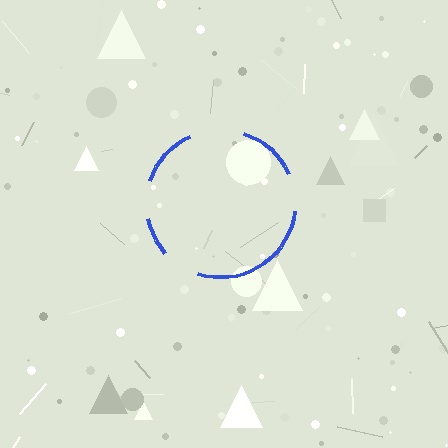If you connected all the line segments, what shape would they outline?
They would outline a circle.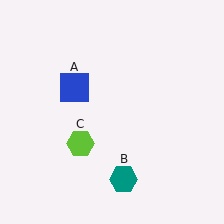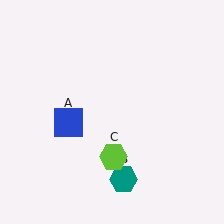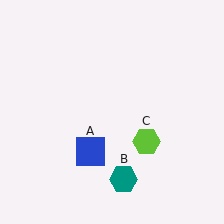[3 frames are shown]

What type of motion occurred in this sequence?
The blue square (object A), lime hexagon (object C) rotated counterclockwise around the center of the scene.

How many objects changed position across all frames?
2 objects changed position: blue square (object A), lime hexagon (object C).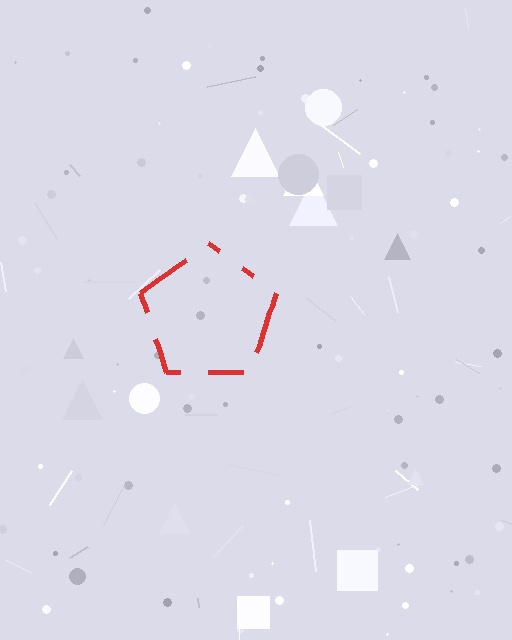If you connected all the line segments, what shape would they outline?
They would outline a pentagon.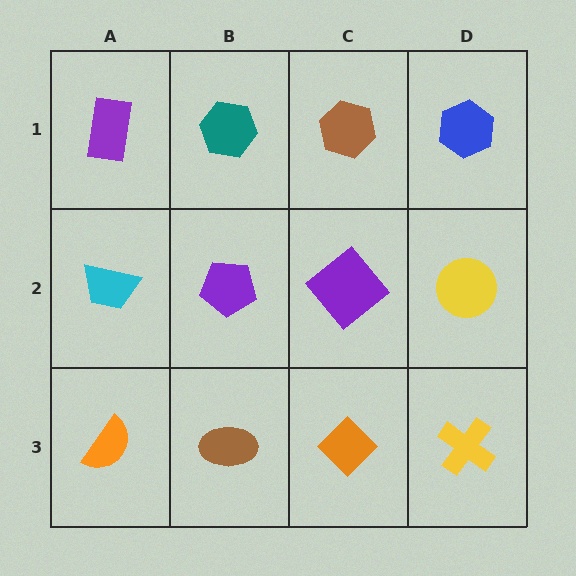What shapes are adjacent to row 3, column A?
A cyan trapezoid (row 2, column A), a brown ellipse (row 3, column B).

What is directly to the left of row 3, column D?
An orange diamond.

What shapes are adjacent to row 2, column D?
A blue hexagon (row 1, column D), a yellow cross (row 3, column D), a purple diamond (row 2, column C).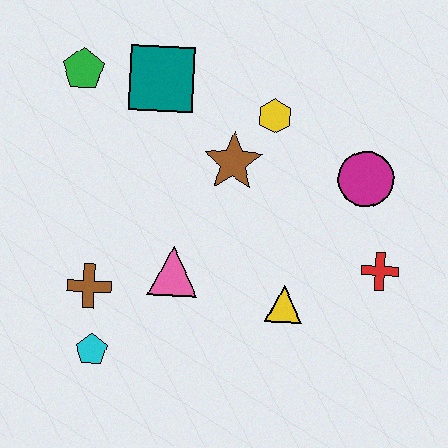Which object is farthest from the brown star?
The cyan pentagon is farthest from the brown star.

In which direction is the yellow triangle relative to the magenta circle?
The yellow triangle is below the magenta circle.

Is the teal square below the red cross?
No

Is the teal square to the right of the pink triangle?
No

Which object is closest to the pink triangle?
The brown cross is closest to the pink triangle.